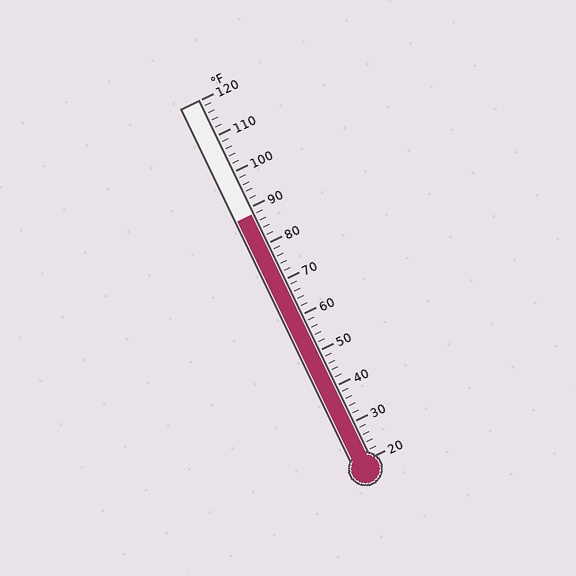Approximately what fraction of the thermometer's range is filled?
The thermometer is filled to approximately 70% of its range.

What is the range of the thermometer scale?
The thermometer scale ranges from 20°F to 120°F.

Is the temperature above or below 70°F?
The temperature is above 70°F.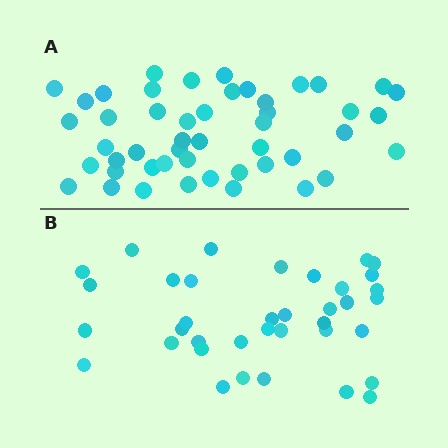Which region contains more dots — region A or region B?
Region A (the top region) has more dots.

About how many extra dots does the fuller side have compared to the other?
Region A has roughly 12 or so more dots than region B.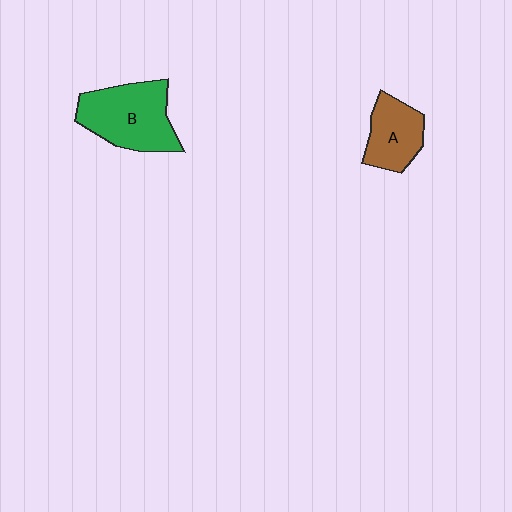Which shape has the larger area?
Shape B (green).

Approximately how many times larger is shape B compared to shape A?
Approximately 1.6 times.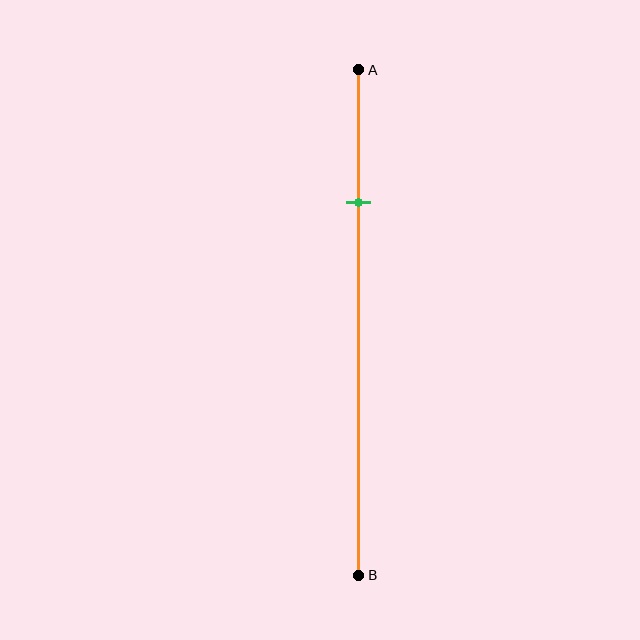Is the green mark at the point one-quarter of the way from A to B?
Yes, the mark is approximately at the one-quarter point.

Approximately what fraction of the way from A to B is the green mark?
The green mark is approximately 25% of the way from A to B.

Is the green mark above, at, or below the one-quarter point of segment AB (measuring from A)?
The green mark is approximately at the one-quarter point of segment AB.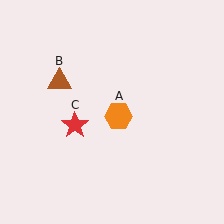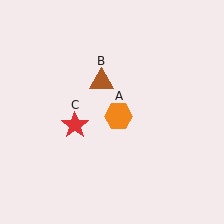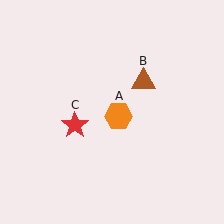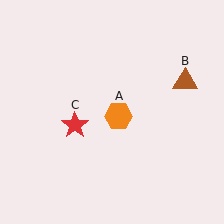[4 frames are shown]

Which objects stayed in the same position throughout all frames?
Orange hexagon (object A) and red star (object C) remained stationary.